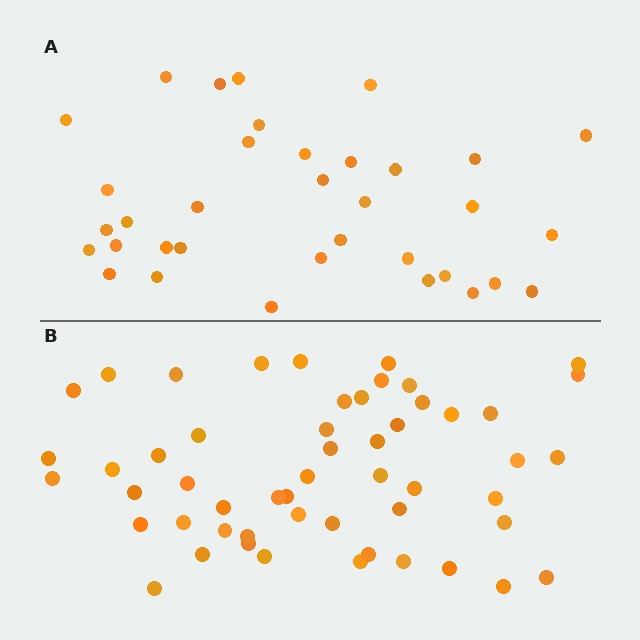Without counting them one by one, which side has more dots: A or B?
Region B (the bottom region) has more dots.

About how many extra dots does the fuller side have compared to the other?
Region B has approximately 20 more dots than region A.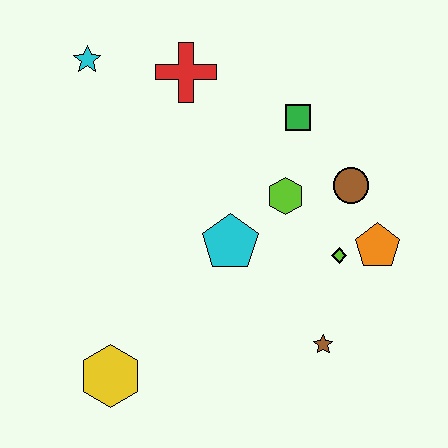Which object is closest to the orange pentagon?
The lime diamond is closest to the orange pentagon.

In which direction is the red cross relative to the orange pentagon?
The red cross is to the left of the orange pentagon.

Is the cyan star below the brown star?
No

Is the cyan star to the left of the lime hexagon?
Yes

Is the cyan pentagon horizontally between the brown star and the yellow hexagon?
Yes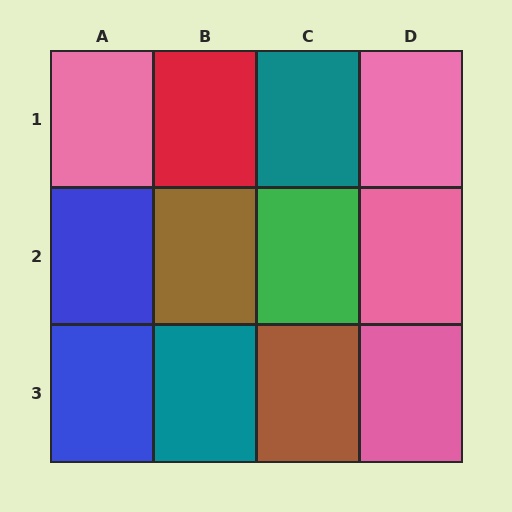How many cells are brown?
2 cells are brown.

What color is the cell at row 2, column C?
Green.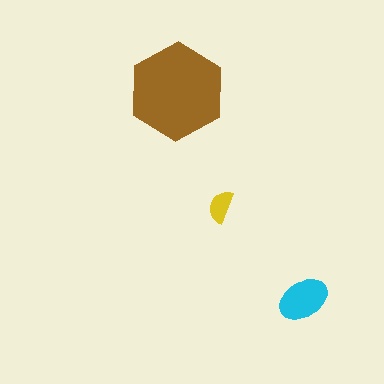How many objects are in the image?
There are 3 objects in the image.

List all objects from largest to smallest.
The brown hexagon, the cyan ellipse, the yellow semicircle.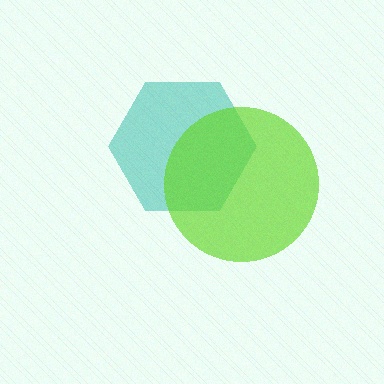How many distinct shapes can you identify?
There are 2 distinct shapes: a teal hexagon, a lime circle.